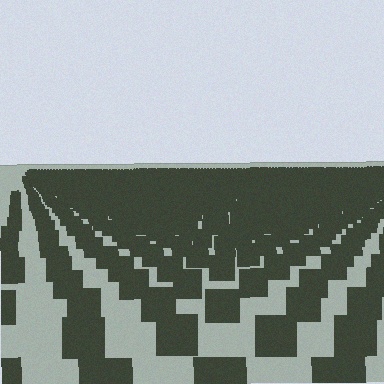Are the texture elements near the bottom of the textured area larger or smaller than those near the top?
Larger. Near the bottom, elements are closer to the viewer and appear at a bigger on-screen size.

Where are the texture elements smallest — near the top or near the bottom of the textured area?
Near the top.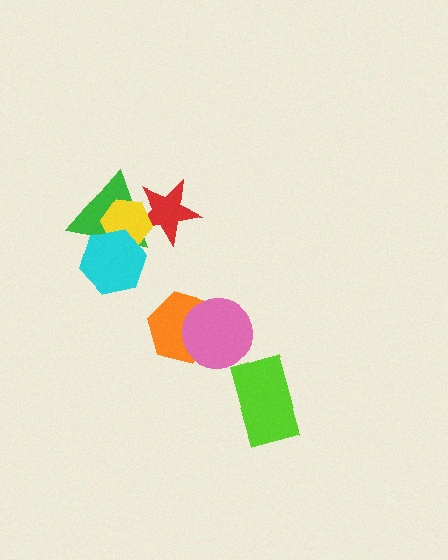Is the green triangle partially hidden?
Yes, it is partially covered by another shape.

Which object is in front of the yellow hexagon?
The cyan hexagon is in front of the yellow hexagon.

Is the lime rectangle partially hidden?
No, no other shape covers it.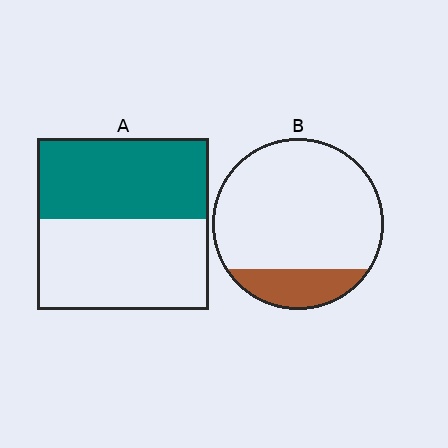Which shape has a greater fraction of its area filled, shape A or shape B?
Shape A.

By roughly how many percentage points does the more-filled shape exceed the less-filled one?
By roughly 30 percentage points (A over B).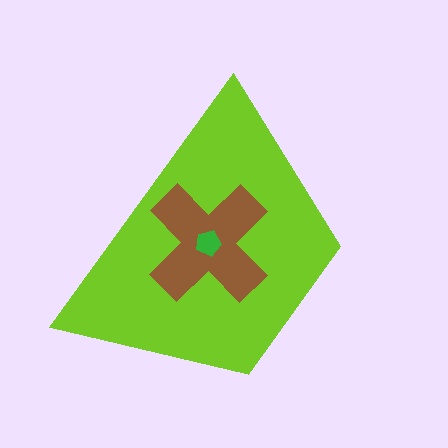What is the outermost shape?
The lime trapezoid.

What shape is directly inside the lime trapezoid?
The brown cross.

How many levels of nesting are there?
3.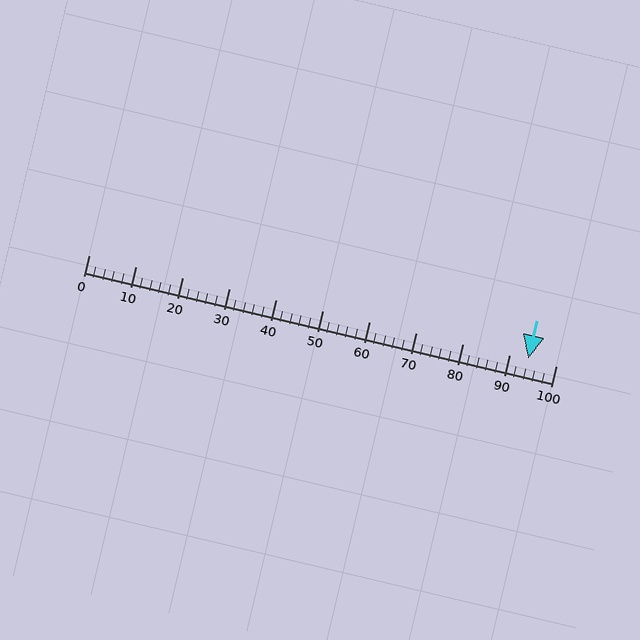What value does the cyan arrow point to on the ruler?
The cyan arrow points to approximately 94.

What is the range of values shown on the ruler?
The ruler shows values from 0 to 100.